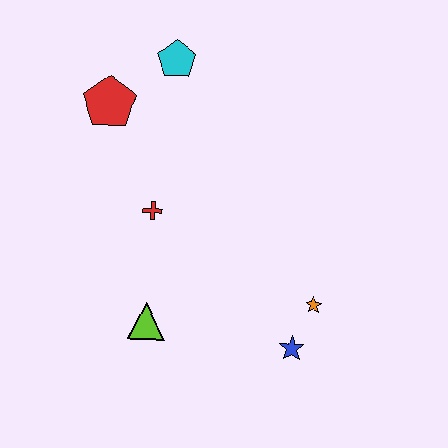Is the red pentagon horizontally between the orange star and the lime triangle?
No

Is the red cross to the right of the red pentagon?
Yes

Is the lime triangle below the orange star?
Yes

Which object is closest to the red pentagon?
The cyan pentagon is closest to the red pentagon.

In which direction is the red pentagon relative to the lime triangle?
The red pentagon is above the lime triangle.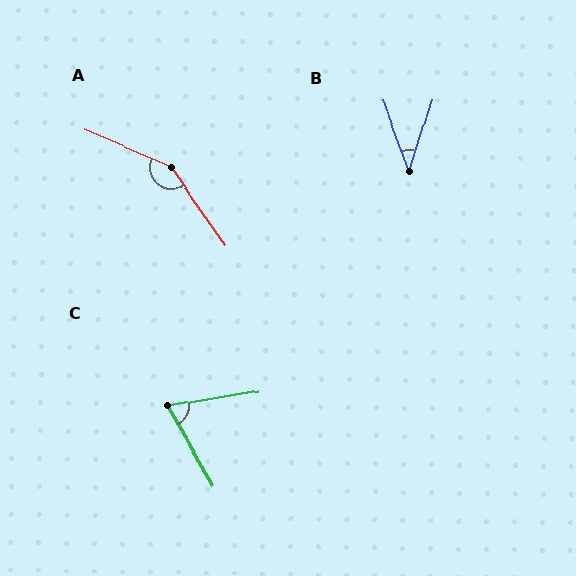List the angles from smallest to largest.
B (38°), C (69°), A (148°).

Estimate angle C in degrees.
Approximately 69 degrees.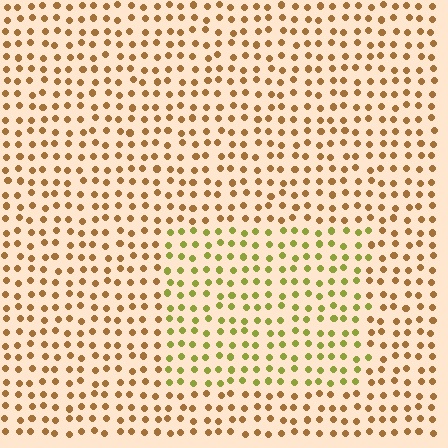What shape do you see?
I see a rectangle.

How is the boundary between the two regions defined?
The boundary is defined purely by a slight shift in hue (about 42 degrees). Spacing, size, and orientation are identical on both sides.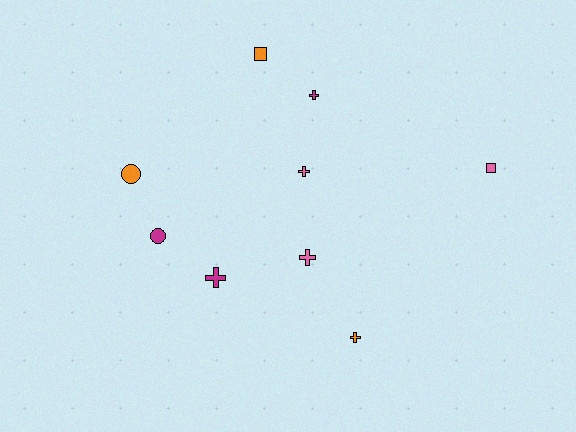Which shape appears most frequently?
Cross, with 5 objects.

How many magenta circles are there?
There is 1 magenta circle.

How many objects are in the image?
There are 9 objects.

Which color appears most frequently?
Orange, with 3 objects.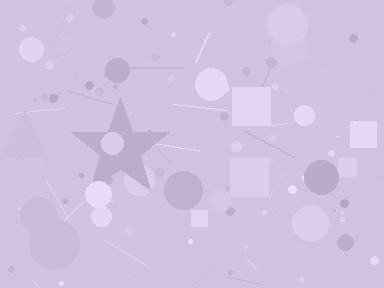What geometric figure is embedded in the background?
A star is embedded in the background.